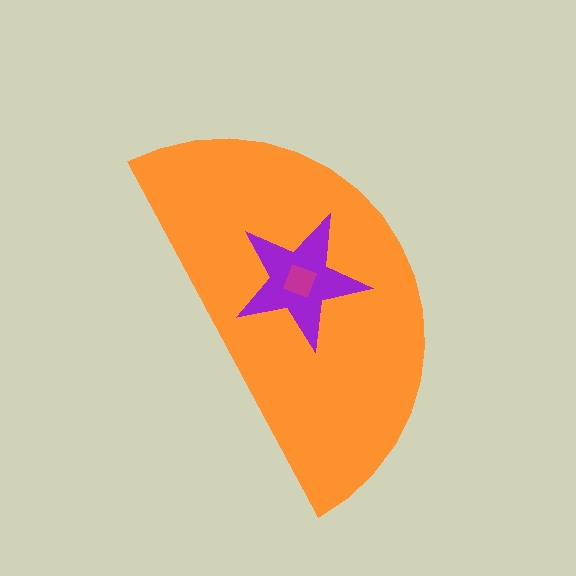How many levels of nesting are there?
3.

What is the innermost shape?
The magenta square.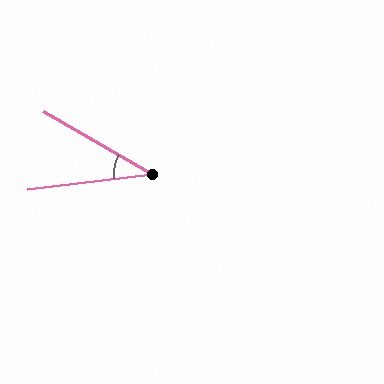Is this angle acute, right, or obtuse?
It is acute.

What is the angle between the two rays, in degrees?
Approximately 37 degrees.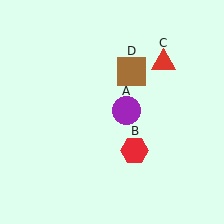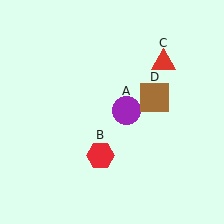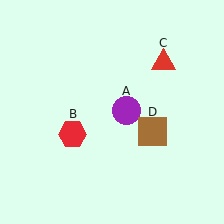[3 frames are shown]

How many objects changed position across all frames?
2 objects changed position: red hexagon (object B), brown square (object D).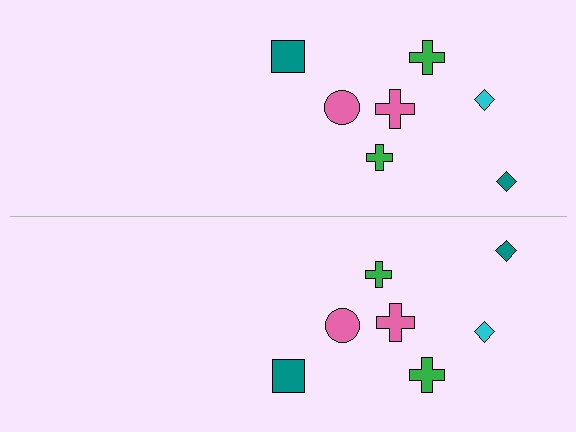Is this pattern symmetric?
Yes, this pattern has bilateral (reflection) symmetry.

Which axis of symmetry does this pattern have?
The pattern has a horizontal axis of symmetry running through the center of the image.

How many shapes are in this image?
There are 14 shapes in this image.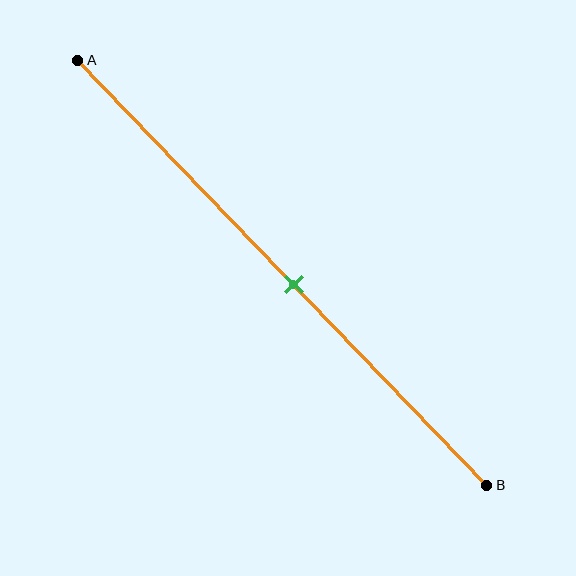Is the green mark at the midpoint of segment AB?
Yes, the mark is approximately at the midpoint.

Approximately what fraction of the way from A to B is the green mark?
The green mark is approximately 55% of the way from A to B.